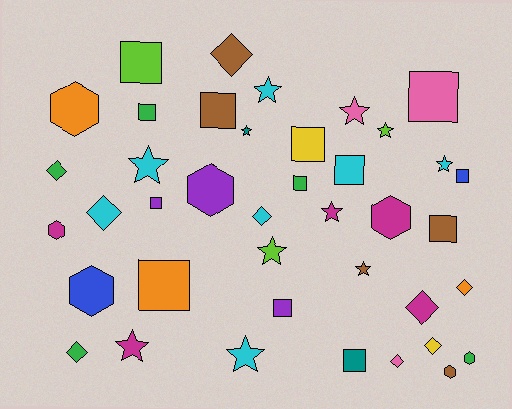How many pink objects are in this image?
There are 3 pink objects.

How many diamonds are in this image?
There are 9 diamonds.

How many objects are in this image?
There are 40 objects.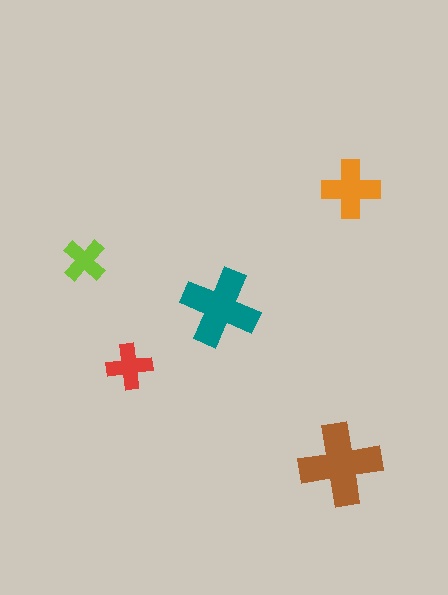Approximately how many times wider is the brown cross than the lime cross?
About 2 times wider.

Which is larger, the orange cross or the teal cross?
The teal one.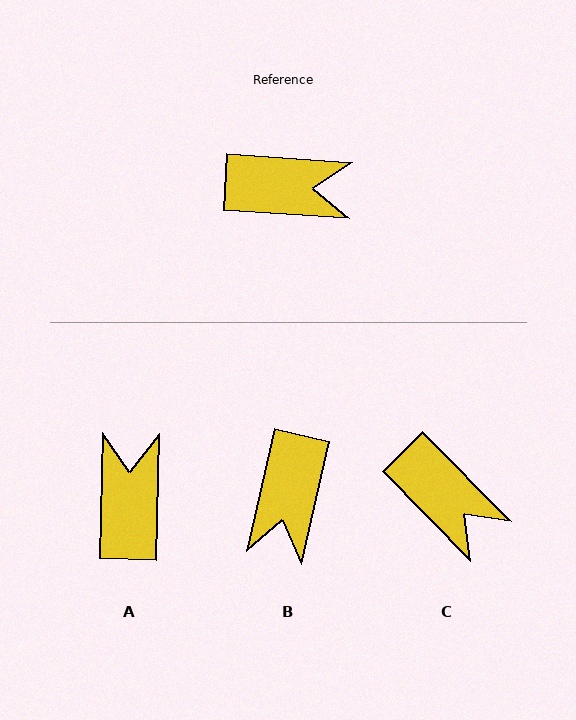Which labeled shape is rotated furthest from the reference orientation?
B, about 99 degrees away.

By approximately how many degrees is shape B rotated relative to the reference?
Approximately 99 degrees clockwise.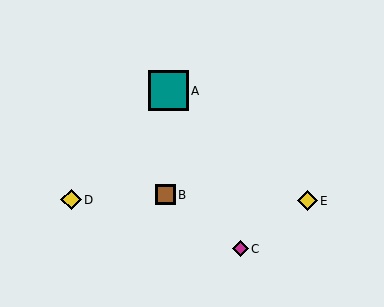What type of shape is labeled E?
Shape E is a yellow diamond.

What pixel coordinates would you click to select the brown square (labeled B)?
Click at (165, 195) to select the brown square B.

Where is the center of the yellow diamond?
The center of the yellow diamond is at (71, 200).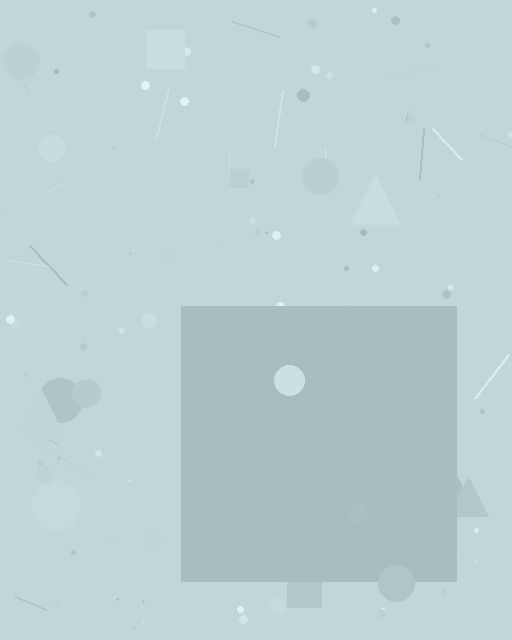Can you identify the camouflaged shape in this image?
The camouflaged shape is a square.